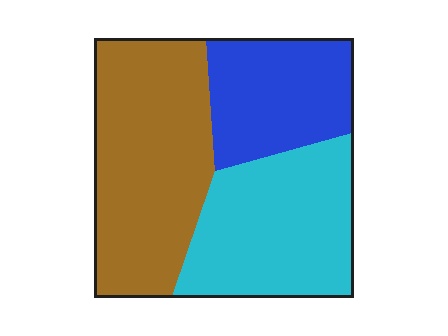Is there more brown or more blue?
Brown.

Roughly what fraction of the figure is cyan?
Cyan covers around 35% of the figure.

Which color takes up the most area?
Brown, at roughly 40%.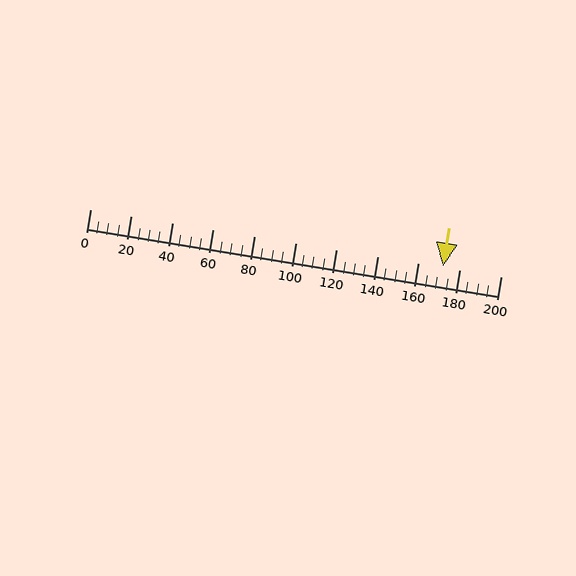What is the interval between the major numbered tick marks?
The major tick marks are spaced 20 units apart.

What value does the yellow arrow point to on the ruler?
The yellow arrow points to approximately 172.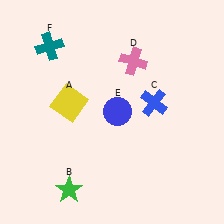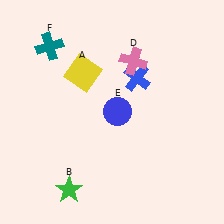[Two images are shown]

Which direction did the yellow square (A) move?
The yellow square (A) moved up.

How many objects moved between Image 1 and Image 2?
2 objects moved between the two images.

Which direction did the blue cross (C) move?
The blue cross (C) moved up.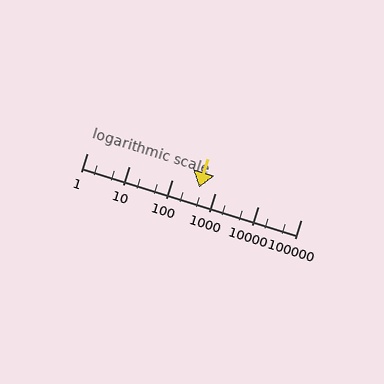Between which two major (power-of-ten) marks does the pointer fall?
The pointer is between 100 and 1000.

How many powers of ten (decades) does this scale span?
The scale spans 5 decades, from 1 to 100000.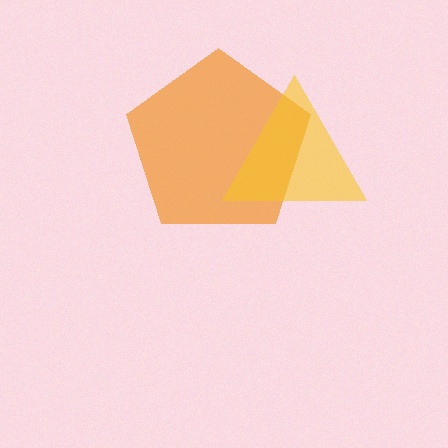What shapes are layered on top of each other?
The layered shapes are: an orange pentagon, a yellow triangle.